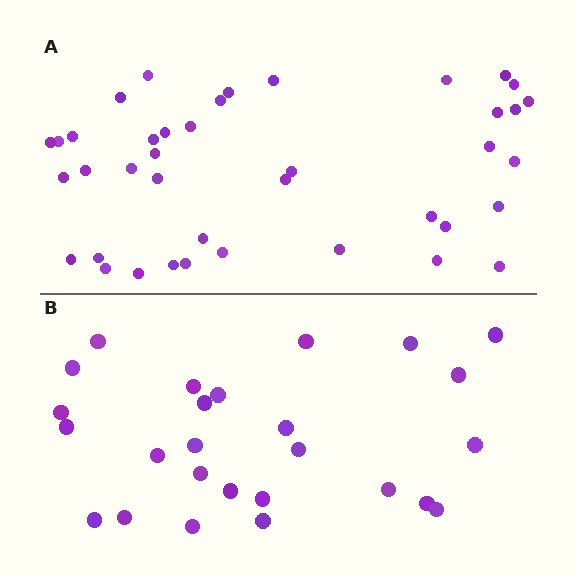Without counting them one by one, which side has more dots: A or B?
Region A (the top region) has more dots.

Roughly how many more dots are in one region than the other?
Region A has approximately 15 more dots than region B.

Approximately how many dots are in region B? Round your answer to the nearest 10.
About 30 dots. (The exact count is 26, which rounds to 30.)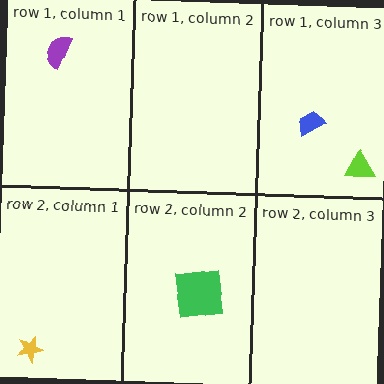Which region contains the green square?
The row 2, column 2 region.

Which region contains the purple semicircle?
The row 1, column 1 region.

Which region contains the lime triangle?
The row 1, column 3 region.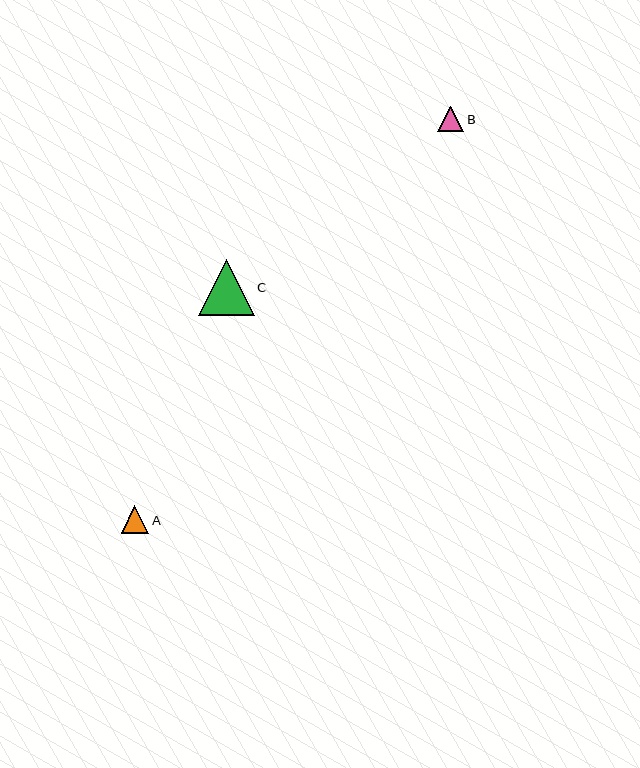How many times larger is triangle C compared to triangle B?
Triangle C is approximately 2.2 times the size of triangle B.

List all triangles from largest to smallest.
From largest to smallest: C, A, B.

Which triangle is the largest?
Triangle C is the largest with a size of approximately 56 pixels.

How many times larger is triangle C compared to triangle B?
Triangle C is approximately 2.2 times the size of triangle B.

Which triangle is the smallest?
Triangle B is the smallest with a size of approximately 26 pixels.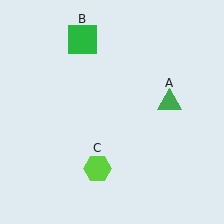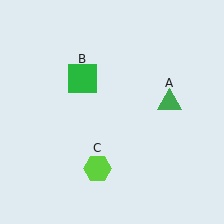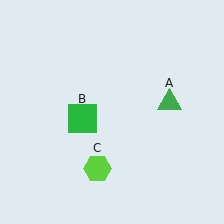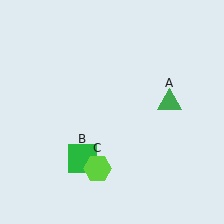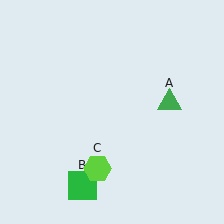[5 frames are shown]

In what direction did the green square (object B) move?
The green square (object B) moved down.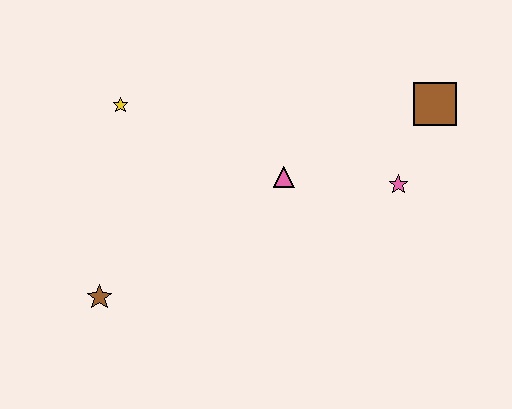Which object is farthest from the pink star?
The brown star is farthest from the pink star.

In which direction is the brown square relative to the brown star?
The brown square is to the right of the brown star.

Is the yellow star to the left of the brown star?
No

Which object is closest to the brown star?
The yellow star is closest to the brown star.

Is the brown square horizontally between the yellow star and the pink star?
No